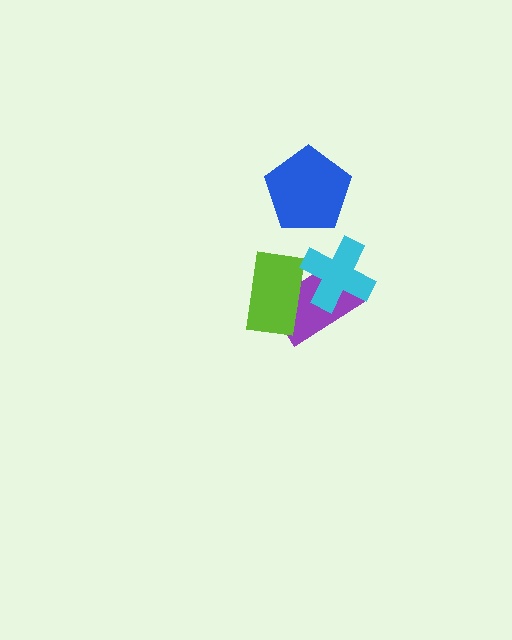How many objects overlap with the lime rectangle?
2 objects overlap with the lime rectangle.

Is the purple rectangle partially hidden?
Yes, it is partially covered by another shape.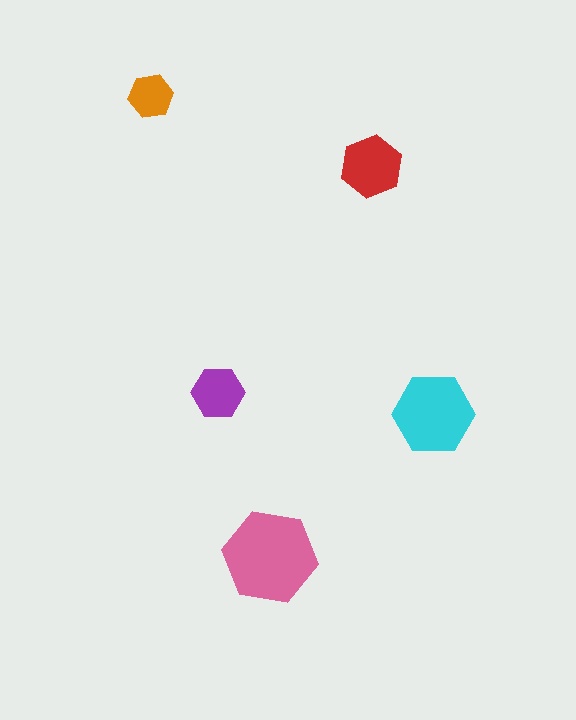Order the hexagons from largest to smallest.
the pink one, the cyan one, the red one, the purple one, the orange one.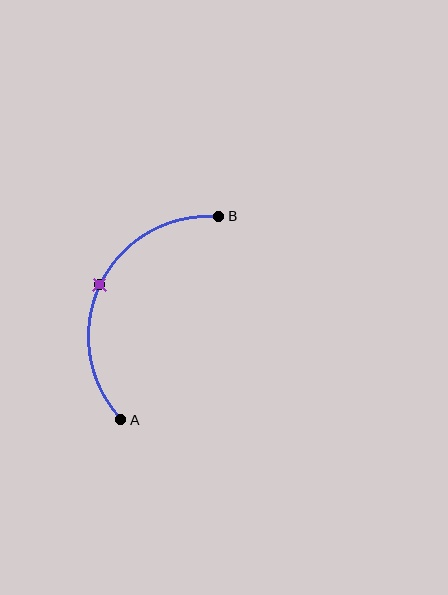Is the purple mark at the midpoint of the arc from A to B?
Yes. The purple mark lies on the arc at equal arc-length from both A and B — it is the arc midpoint.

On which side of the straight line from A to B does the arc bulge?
The arc bulges to the left of the straight line connecting A and B.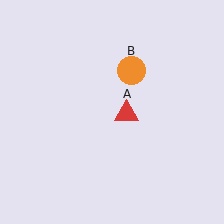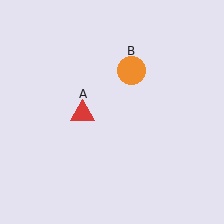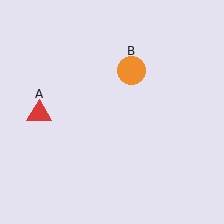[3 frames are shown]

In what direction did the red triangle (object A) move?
The red triangle (object A) moved left.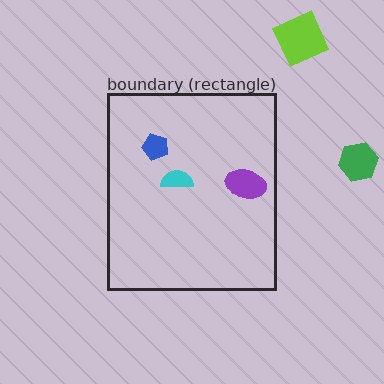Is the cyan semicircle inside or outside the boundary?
Inside.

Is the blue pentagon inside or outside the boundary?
Inside.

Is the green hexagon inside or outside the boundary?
Outside.